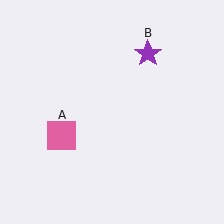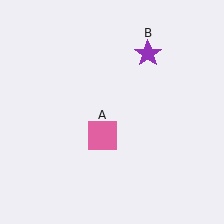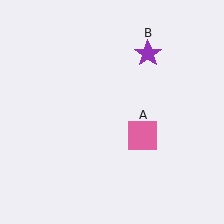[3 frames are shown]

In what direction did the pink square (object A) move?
The pink square (object A) moved right.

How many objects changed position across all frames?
1 object changed position: pink square (object A).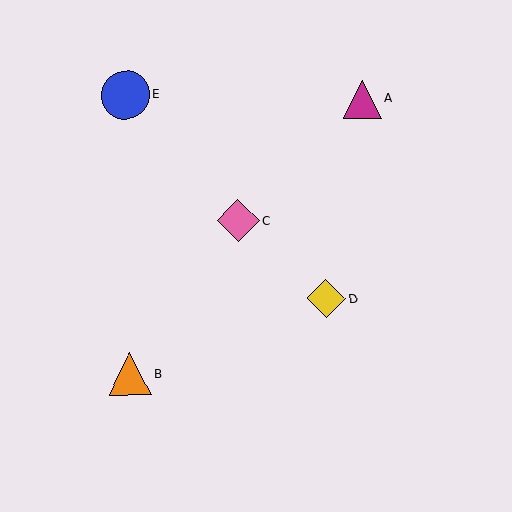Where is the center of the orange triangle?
The center of the orange triangle is at (130, 374).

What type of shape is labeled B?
Shape B is an orange triangle.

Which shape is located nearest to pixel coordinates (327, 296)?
The yellow diamond (labeled D) at (326, 299) is nearest to that location.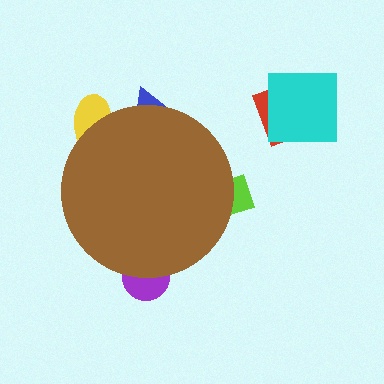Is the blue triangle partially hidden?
Yes, the blue triangle is partially hidden behind the brown circle.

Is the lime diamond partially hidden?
Yes, the lime diamond is partially hidden behind the brown circle.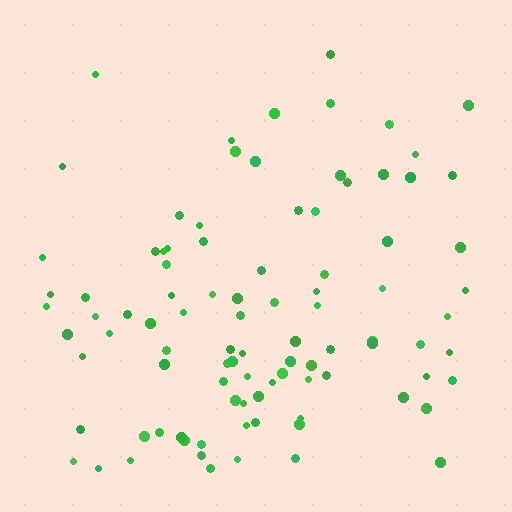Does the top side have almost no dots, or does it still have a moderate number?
Still a moderate number, just noticeably fewer than the bottom.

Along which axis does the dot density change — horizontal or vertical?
Vertical.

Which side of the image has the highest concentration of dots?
The bottom.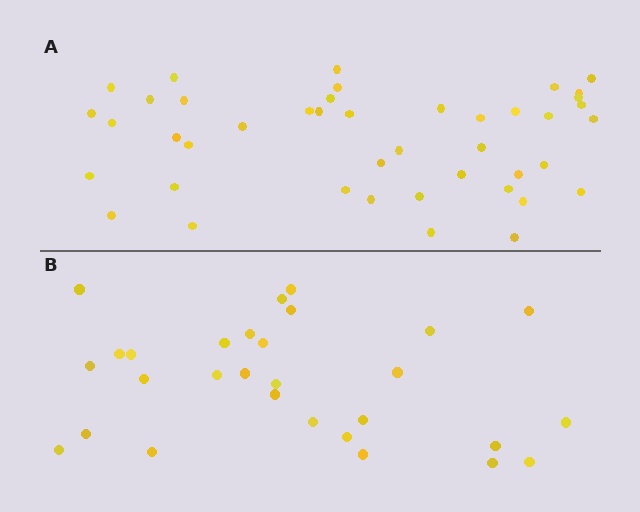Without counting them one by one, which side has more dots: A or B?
Region A (the top region) has more dots.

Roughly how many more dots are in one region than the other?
Region A has approximately 15 more dots than region B.